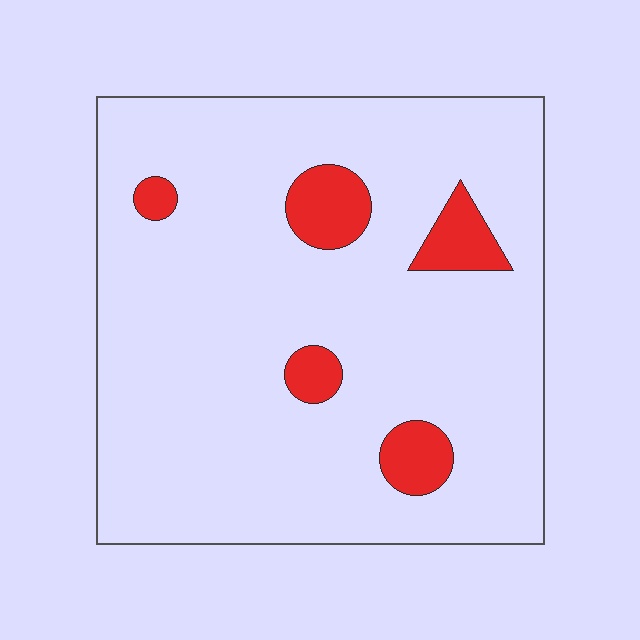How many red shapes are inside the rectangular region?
5.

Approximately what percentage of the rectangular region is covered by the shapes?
Approximately 10%.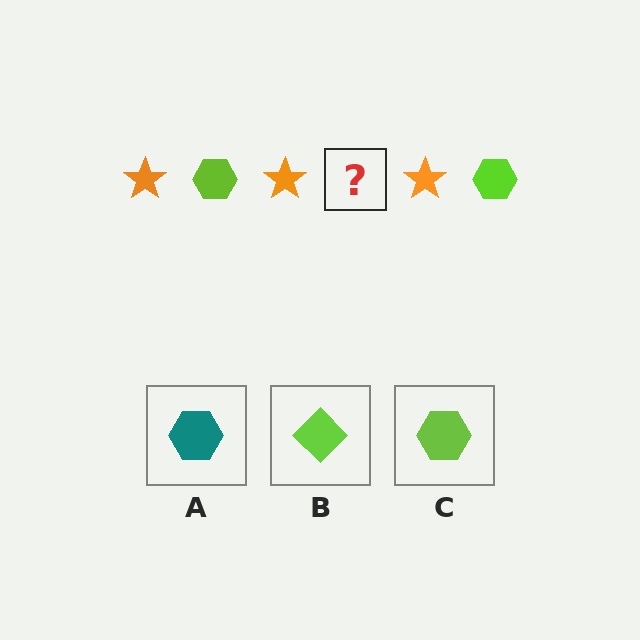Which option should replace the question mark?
Option C.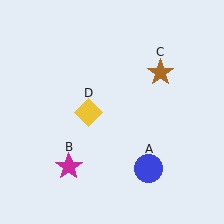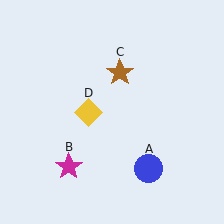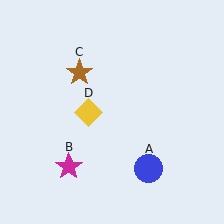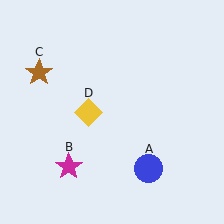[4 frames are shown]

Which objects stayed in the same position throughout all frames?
Blue circle (object A) and magenta star (object B) and yellow diamond (object D) remained stationary.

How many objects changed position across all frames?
1 object changed position: brown star (object C).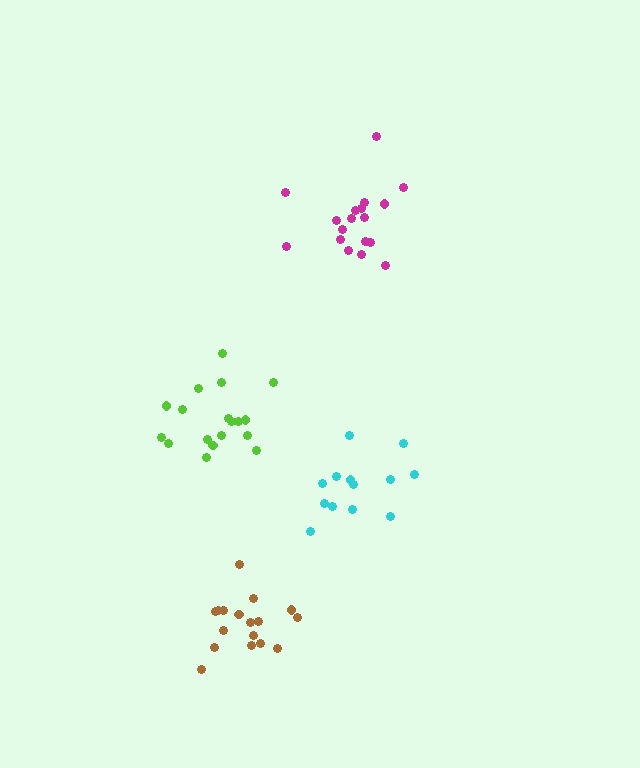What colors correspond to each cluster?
The clusters are colored: lime, brown, magenta, cyan.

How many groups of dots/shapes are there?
There are 4 groups.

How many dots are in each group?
Group 1: 18 dots, Group 2: 17 dots, Group 3: 18 dots, Group 4: 13 dots (66 total).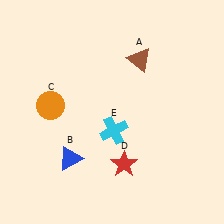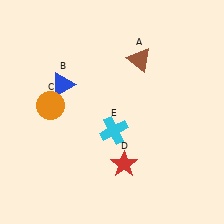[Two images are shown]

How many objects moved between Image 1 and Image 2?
1 object moved between the two images.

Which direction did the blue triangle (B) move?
The blue triangle (B) moved up.